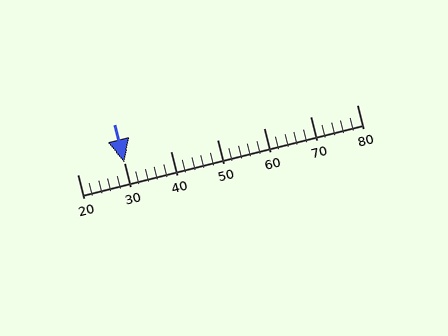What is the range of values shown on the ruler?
The ruler shows values from 20 to 80.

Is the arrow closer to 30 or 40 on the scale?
The arrow is closer to 30.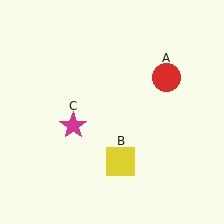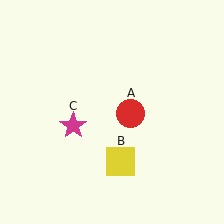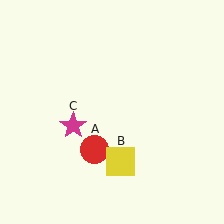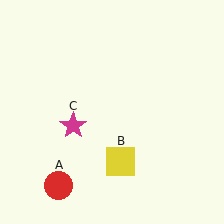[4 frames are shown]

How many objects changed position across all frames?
1 object changed position: red circle (object A).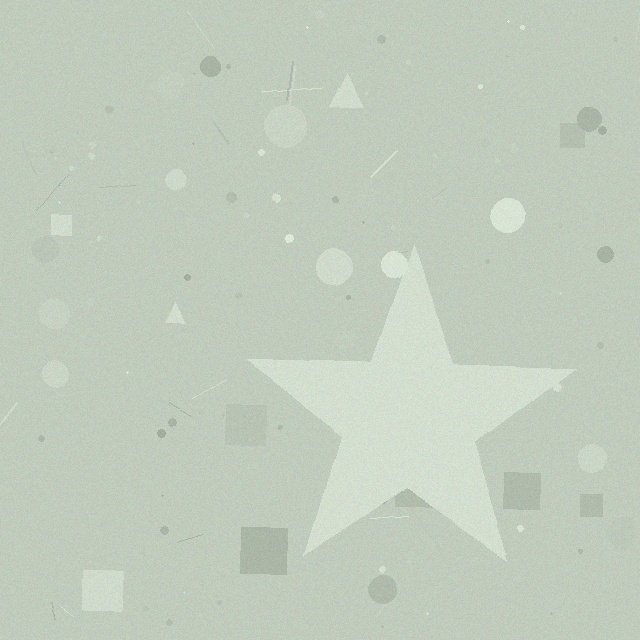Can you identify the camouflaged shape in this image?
The camouflaged shape is a star.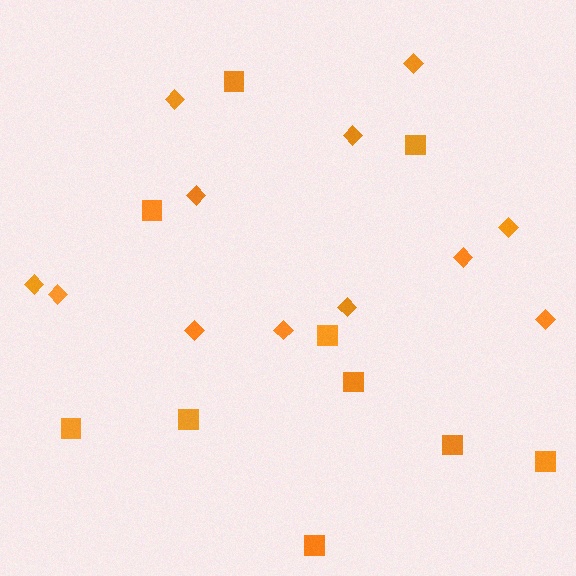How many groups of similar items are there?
There are 2 groups: one group of diamonds (12) and one group of squares (10).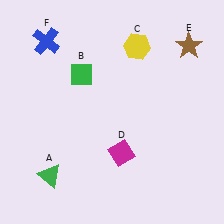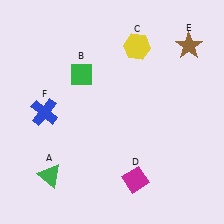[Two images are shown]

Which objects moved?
The objects that moved are: the magenta diamond (D), the blue cross (F).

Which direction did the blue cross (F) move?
The blue cross (F) moved down.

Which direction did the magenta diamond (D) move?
The magenta diamond (D) moved down.